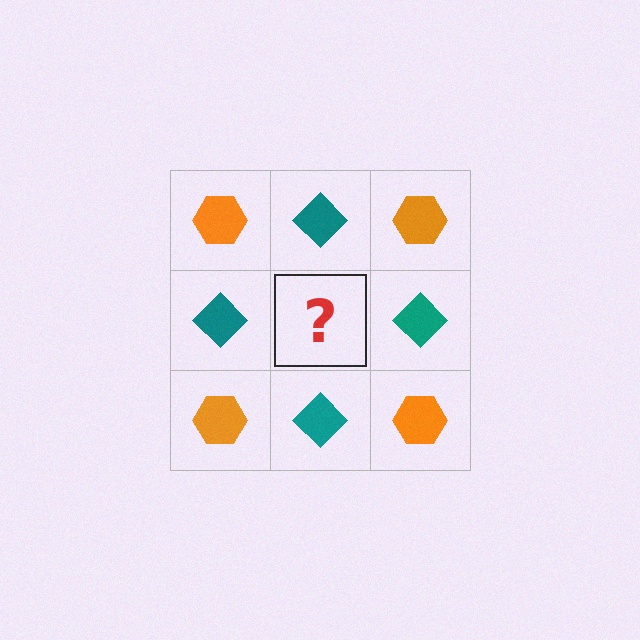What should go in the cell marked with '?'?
The missing cell should contain an orange hexagon.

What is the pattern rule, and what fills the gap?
The rule is that it alternates orange hexagon and teal diamond in a checkerboard pattern. The gap should be filled with an orange hexagon.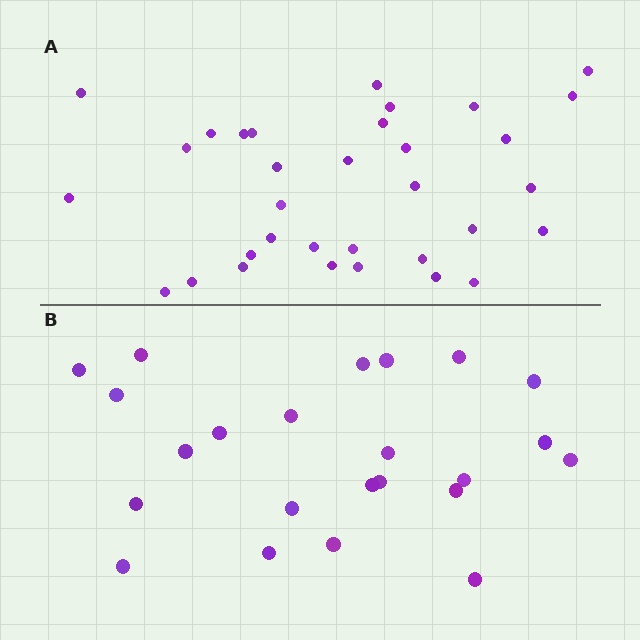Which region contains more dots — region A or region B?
Region A (the top region) has more dots.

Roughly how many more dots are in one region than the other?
Region A has roughly 10 or so more dots than region B.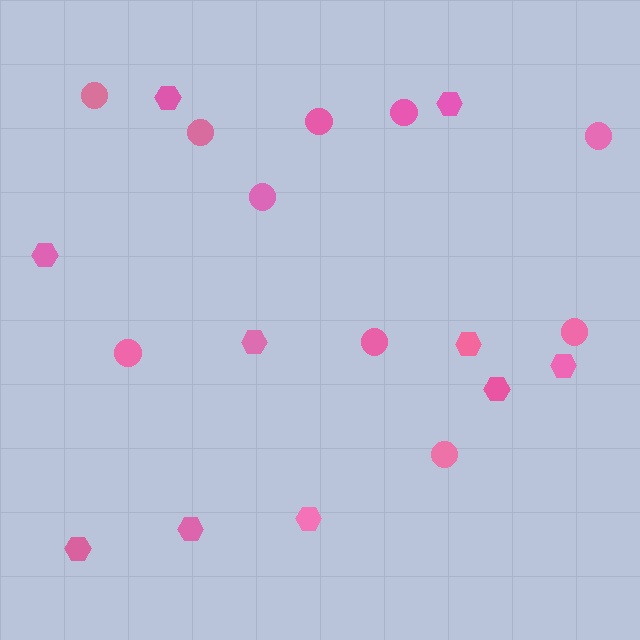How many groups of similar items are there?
There are 2 groups: one group of circles (10) and one group of hexagons (10).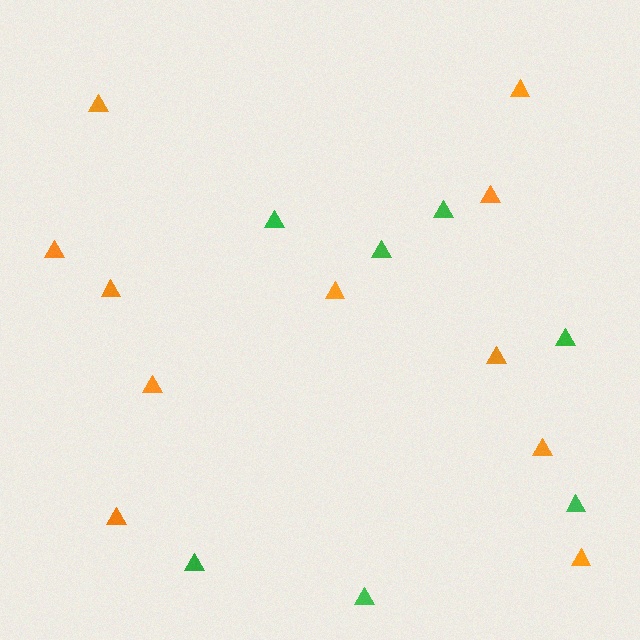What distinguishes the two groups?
There are 2 groups: one group of green triangles (7) and one group of orange triangles (11).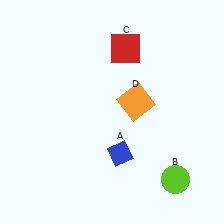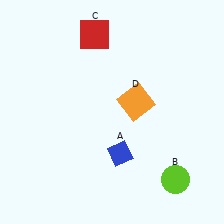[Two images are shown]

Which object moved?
The red square (C) moved left.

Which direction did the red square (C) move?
The red square (C) moved left.